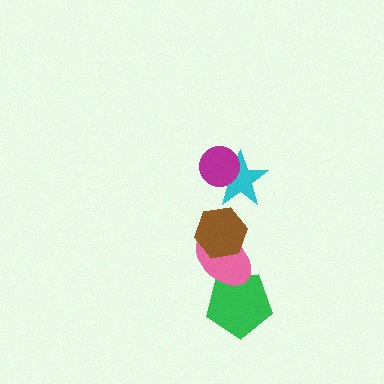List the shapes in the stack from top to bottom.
From top to bottom: the magenta circle, the cyan star, the brown hexagon, the pink ellipse, the green pentagon.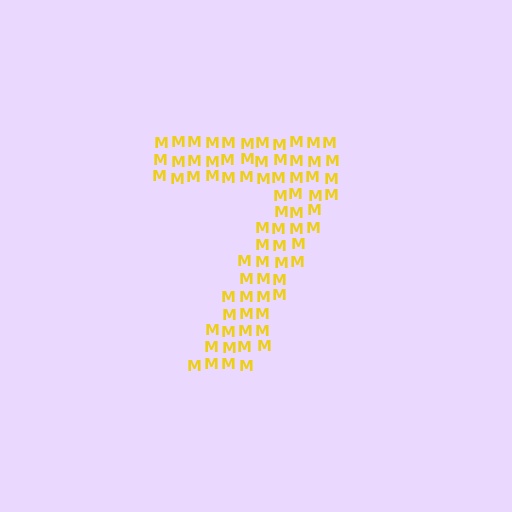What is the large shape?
The large shape is the digit 7.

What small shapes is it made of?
It is made of small letter M's.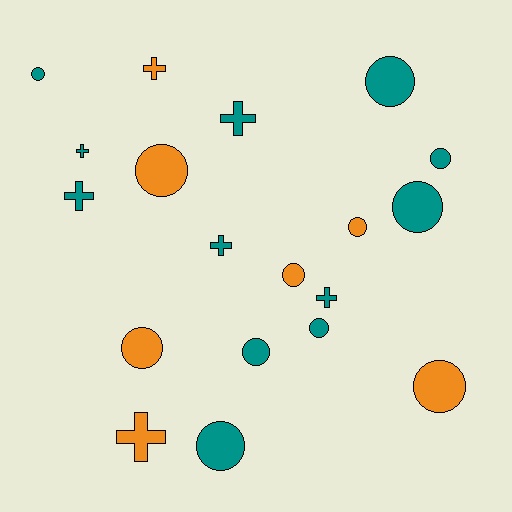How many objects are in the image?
There are 19 objects.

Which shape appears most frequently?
Circle, with 12 objects.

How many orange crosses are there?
There are 2 orange crosses.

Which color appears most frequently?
Teal, with 12 objects.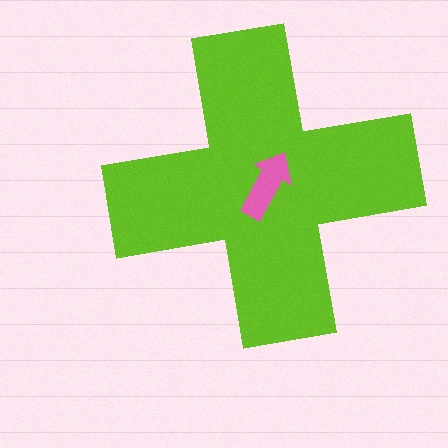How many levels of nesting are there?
2.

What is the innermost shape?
The pink arrow.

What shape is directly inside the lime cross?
The pink arrow.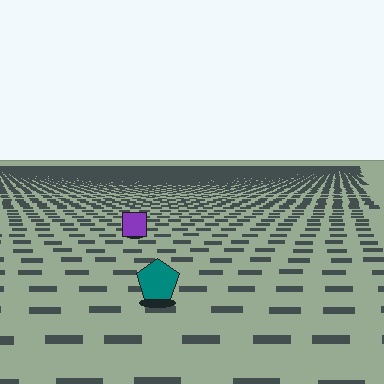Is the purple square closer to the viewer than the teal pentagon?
No. The teal pentagon is closer — you can tell from the texture gradient: the ground texture is coarser near it.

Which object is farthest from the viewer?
The purple square is farthest from the viewer. It appears smaller and the ground texture around it is denser.